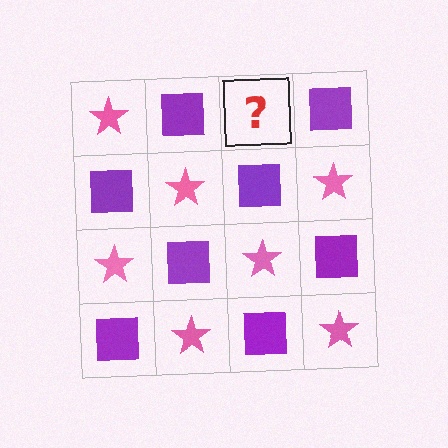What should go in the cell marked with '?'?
The missing cell should contain a pink star.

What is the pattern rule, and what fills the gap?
The rule is that it alternates pink star and purple square in a checkerboard pattern. The gap should be filled with a pink star.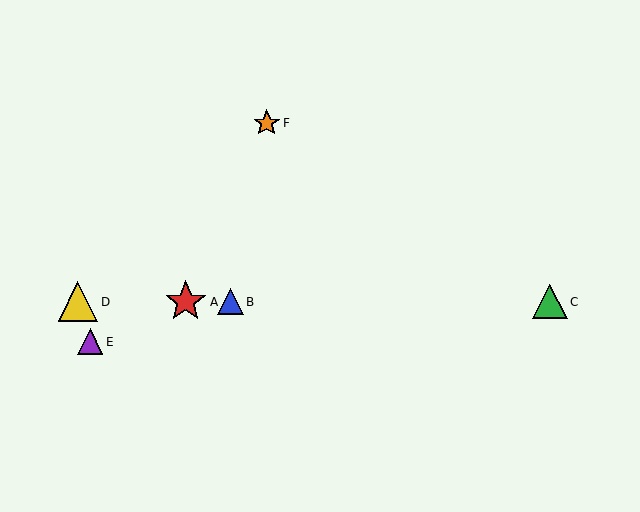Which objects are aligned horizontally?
Objects A, B, C, D are aligned horizontally.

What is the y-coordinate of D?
Object D is at y≈302.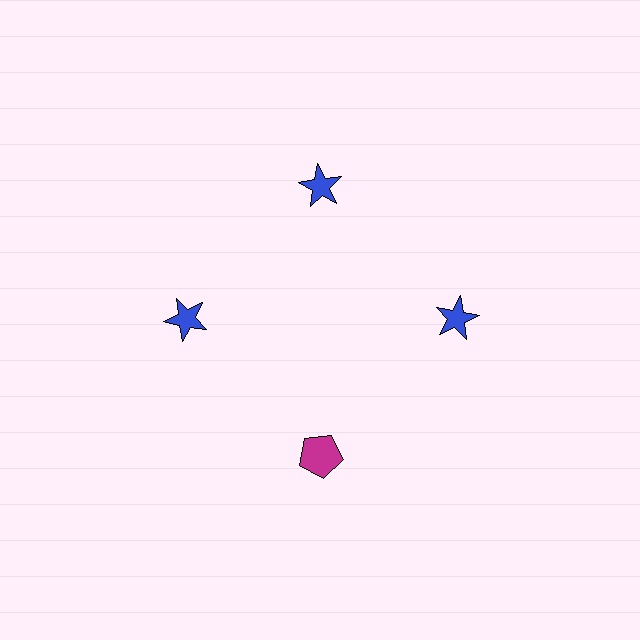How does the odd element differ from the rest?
It differs in both color (magenta instead of blue) and shape (pentagon instead of star).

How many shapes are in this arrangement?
There are 4 shapes arranged in a ring pattern.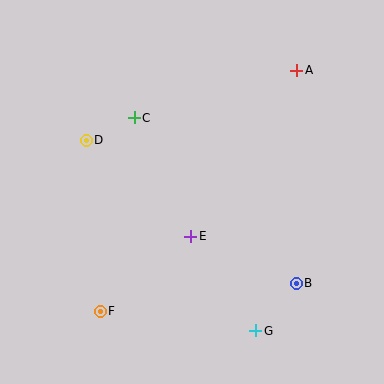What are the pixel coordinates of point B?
Point B is at (296, 283).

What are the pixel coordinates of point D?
Point D is at (86, 140).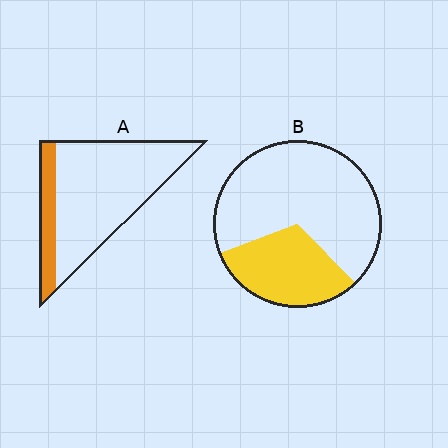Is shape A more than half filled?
No.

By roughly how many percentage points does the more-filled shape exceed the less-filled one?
By roughly 15 percentage points (B over A).